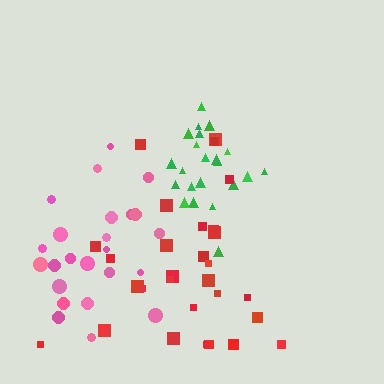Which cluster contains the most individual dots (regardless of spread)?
Red (31).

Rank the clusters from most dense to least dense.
green, pink, red.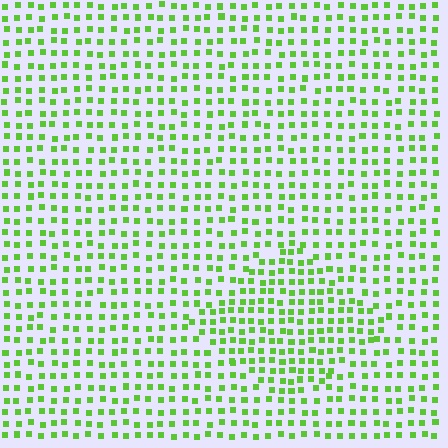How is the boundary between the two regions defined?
The boundary is defined by a change in element density (approximately 1.5x ratio). All elements are the same color, size, and shape.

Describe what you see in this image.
The image contains small lime elements arranged at two different densities. A diamond-shaped region is visible where the elements are more densely packed than the surrounding area.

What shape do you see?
I see a diamond.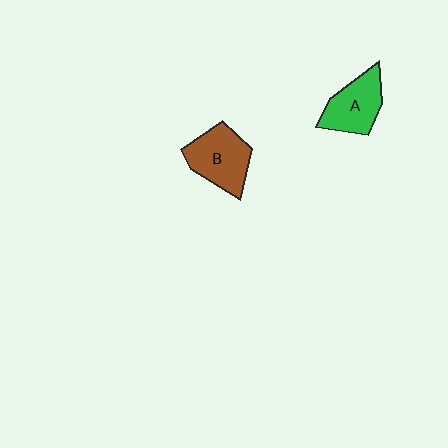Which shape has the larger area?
Shape B (brown).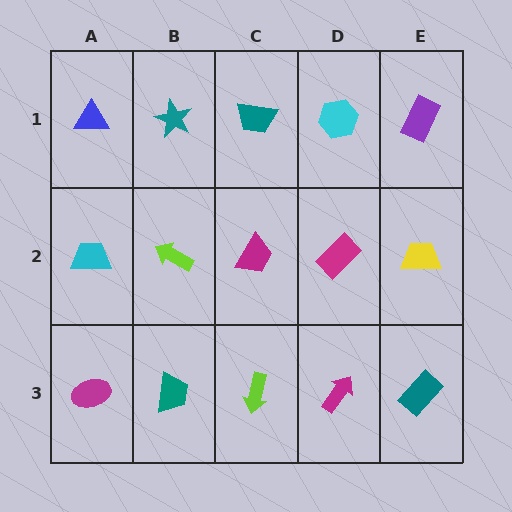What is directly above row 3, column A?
A cyan trapezoid.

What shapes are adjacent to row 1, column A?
A cyan trapezoid (row 2, column A), a teal star (row 1, column B).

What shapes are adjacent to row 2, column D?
A cyan hexagon (row 1, column D), a magenta arrow (row 3, column D), a magenta trapezoid (row 2, column C), a yellow trapezoid (row 2, column E).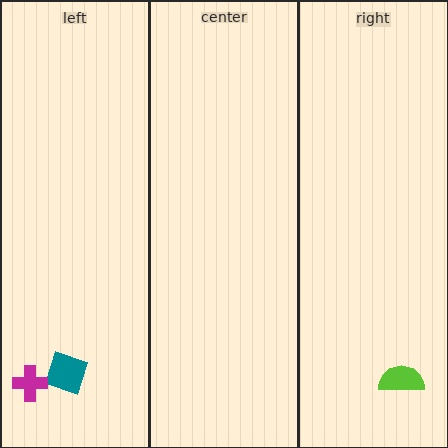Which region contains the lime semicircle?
The right region.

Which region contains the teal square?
The left region.